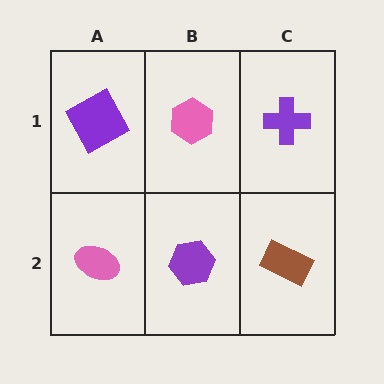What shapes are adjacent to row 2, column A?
A purple square (row 1, column A), a purple hexagon (row 2, column B).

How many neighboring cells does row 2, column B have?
3.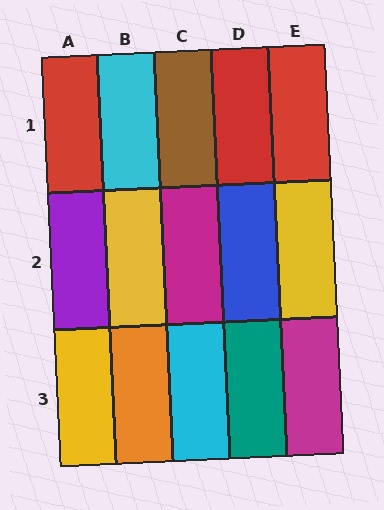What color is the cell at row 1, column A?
Red.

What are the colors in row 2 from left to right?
Purple, yellow, magenta, blue, yellow.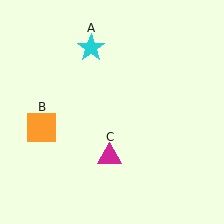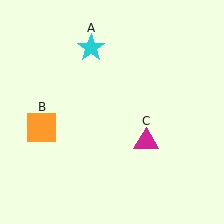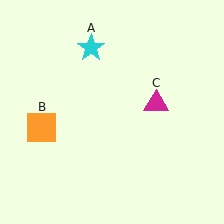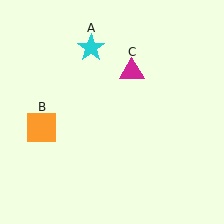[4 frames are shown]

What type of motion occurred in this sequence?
The magenta triangle (object C) rotated counterclockwise around the center of the scene.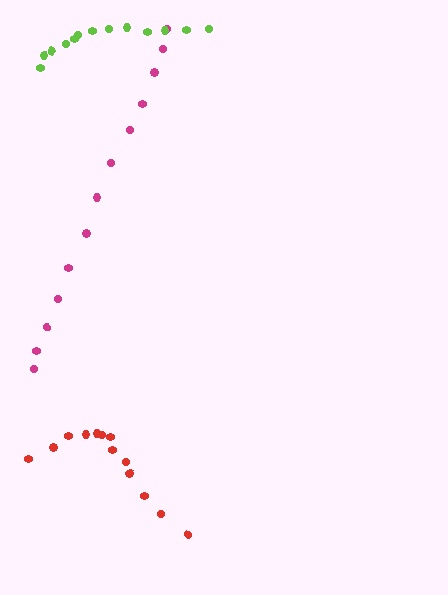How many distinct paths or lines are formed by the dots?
There are 3 distinct paths.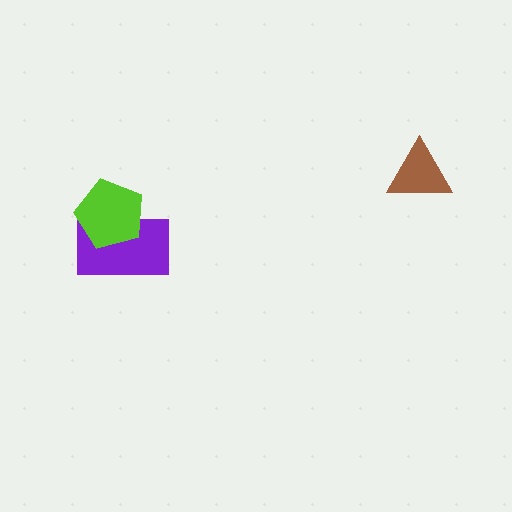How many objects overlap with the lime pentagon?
1 object overlaps with the lime pentagon.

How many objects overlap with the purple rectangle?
1 object overlaps with the purple rectangle.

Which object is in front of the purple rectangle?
The lime pentagon is in front of the purple rectangle.